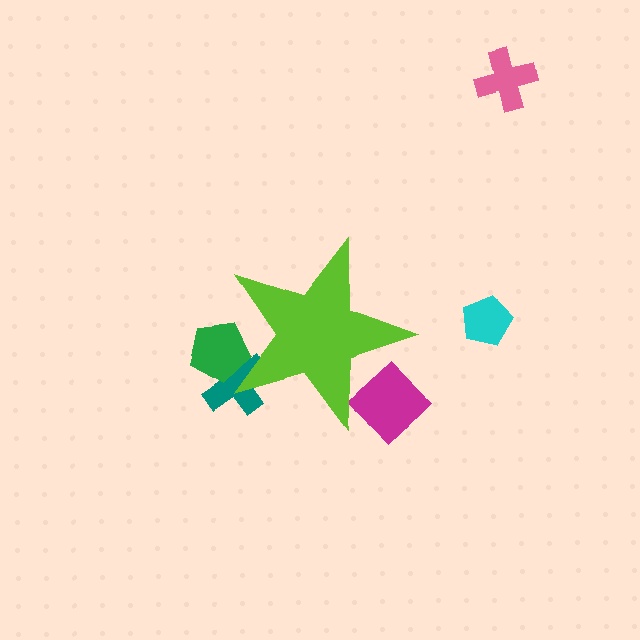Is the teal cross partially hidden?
Yes, the teal cross is partially hidden behind the lime star.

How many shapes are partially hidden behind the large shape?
3 shapes are partially hidden.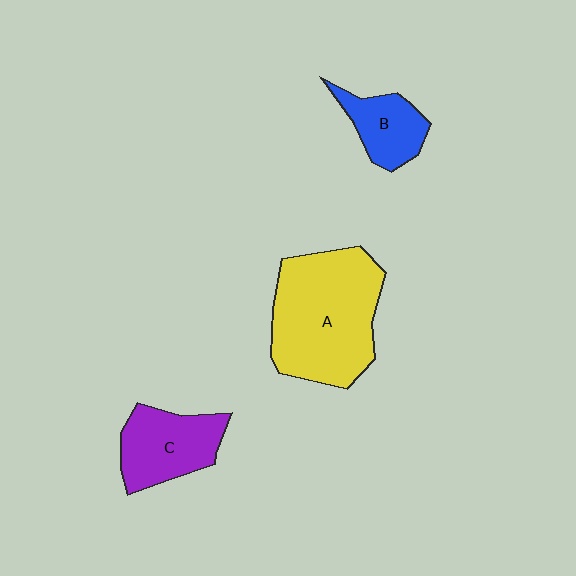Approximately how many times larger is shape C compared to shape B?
Approximately 1.4 times.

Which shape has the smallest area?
Shape B (blue).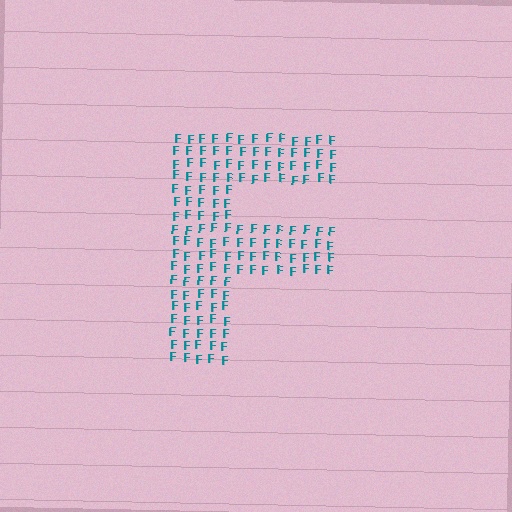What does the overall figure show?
The overall figure shows the letter F.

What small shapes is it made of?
It is made of small letter F's.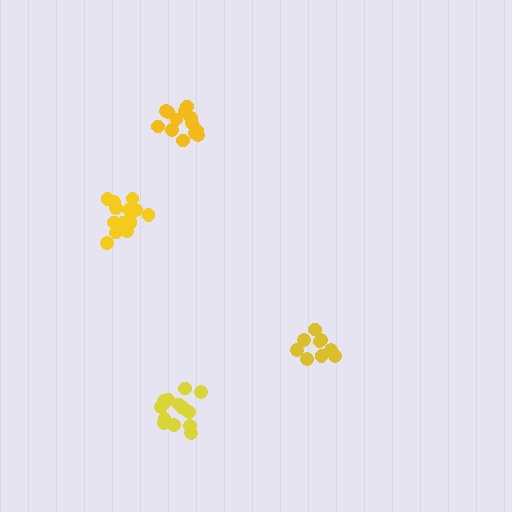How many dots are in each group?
Group 1: 15 dots, Group 2: 15 dots, Group 3: 10 dots, Group 4: 13 dots (53 total).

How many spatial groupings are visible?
There are 4 spatial groupings.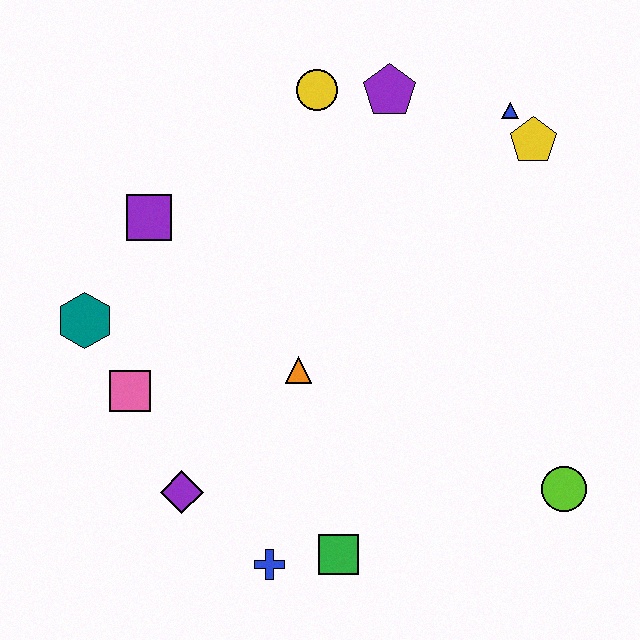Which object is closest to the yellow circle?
The purple pentagon is closest to the yellow circle.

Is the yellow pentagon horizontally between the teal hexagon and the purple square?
No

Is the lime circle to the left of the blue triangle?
No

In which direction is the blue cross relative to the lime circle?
The blue cross is to the left of the lime circle.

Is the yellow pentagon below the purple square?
No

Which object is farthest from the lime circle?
The teal hexagon is farthest from the lime circle.